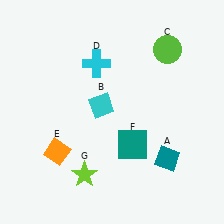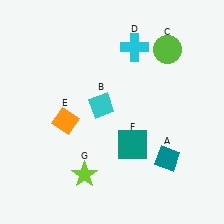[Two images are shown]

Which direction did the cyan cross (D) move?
The cyan cross (D) moved right.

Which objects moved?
The objects that moved are: the cyan cross (D), the orange diamond (E).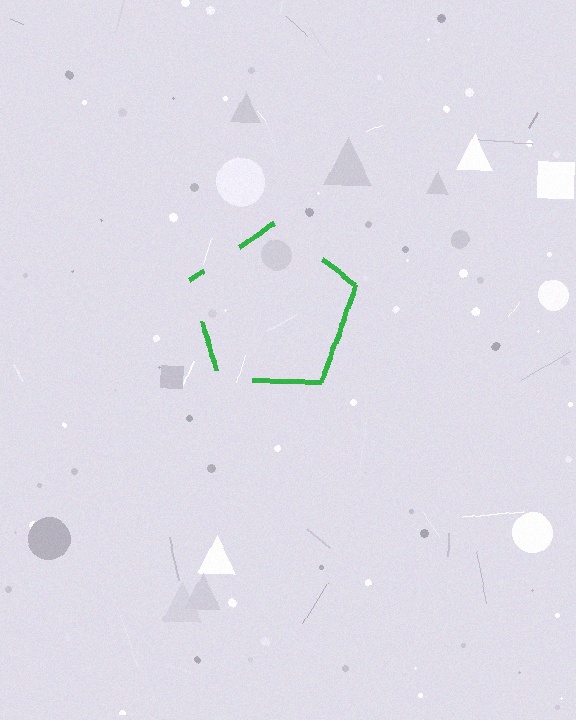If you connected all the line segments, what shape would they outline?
They would outline a pentagon.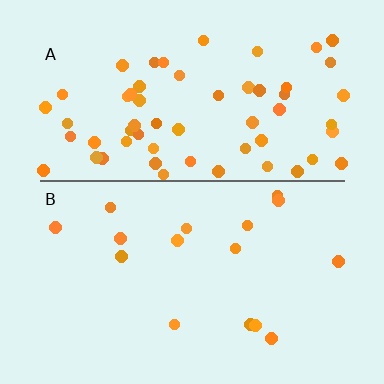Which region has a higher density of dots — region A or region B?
A (the top).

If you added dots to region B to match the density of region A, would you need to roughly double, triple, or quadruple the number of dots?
Approximately quadruple.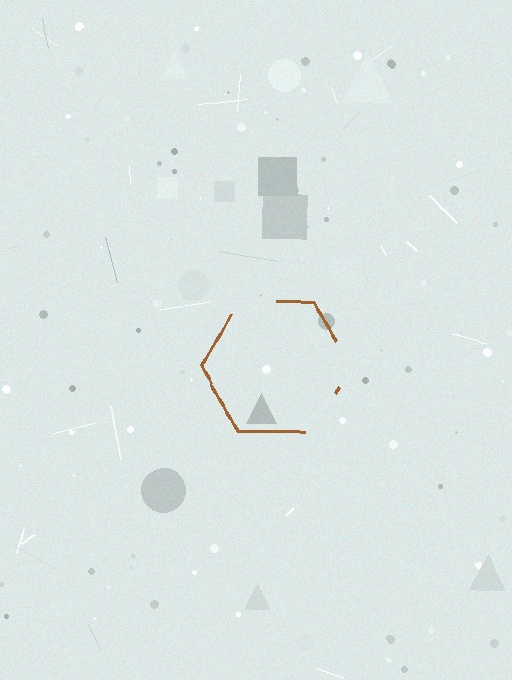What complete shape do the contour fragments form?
The contour fragments form a hexagon.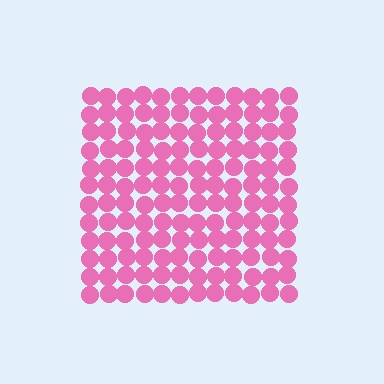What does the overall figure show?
The overall figure shows a square.